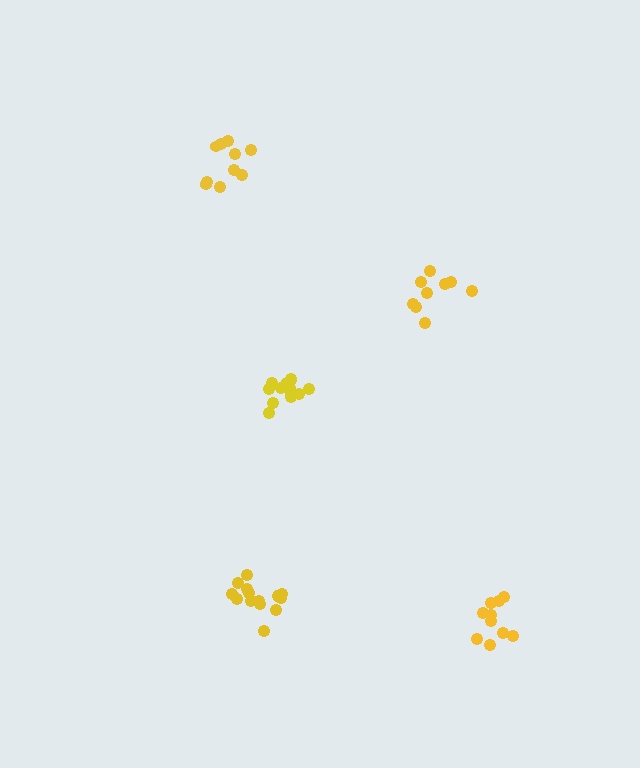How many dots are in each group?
Group 1: 9 dots, Group 2: 13 dots, Group 3: 10 dots, Group 4: 10 dots, Group 5: 14 dots (56 total).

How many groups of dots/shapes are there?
There are 5 groups.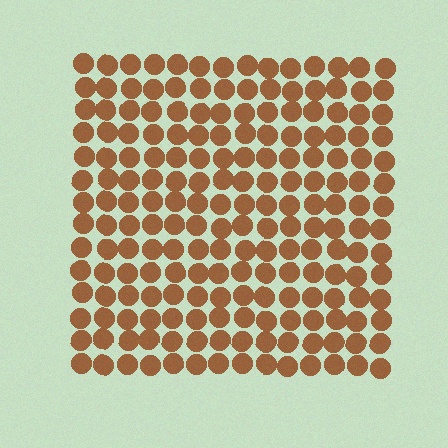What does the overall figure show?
The overall figure shows a square.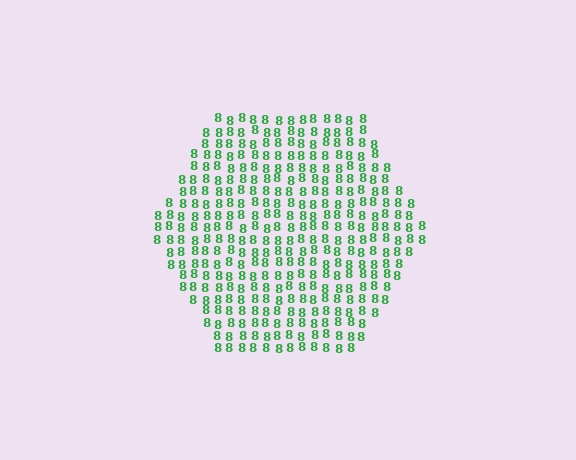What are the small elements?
The small elements are digit 8's.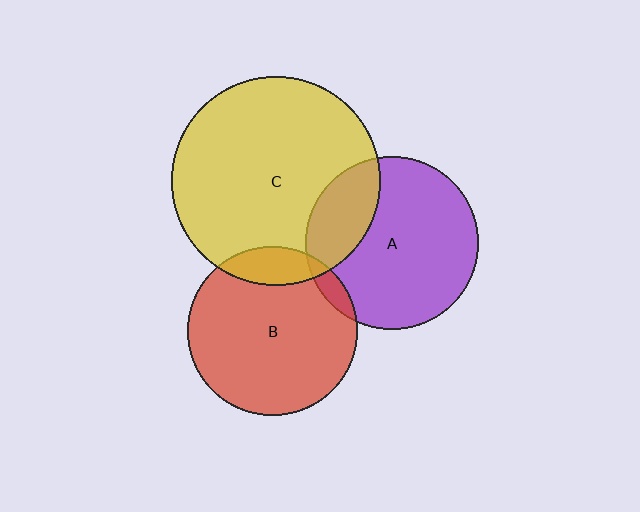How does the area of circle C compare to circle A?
Approximately 1.4 times.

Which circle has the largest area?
Circle C (yellow).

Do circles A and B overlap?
Yes.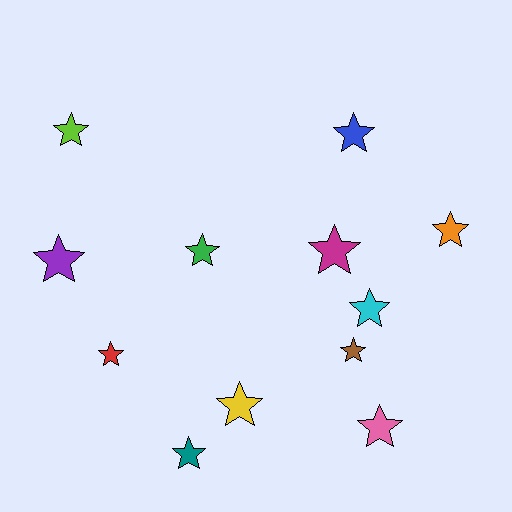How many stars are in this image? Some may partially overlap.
There are 12 stars.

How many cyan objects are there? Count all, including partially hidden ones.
There is 1 cyan object.